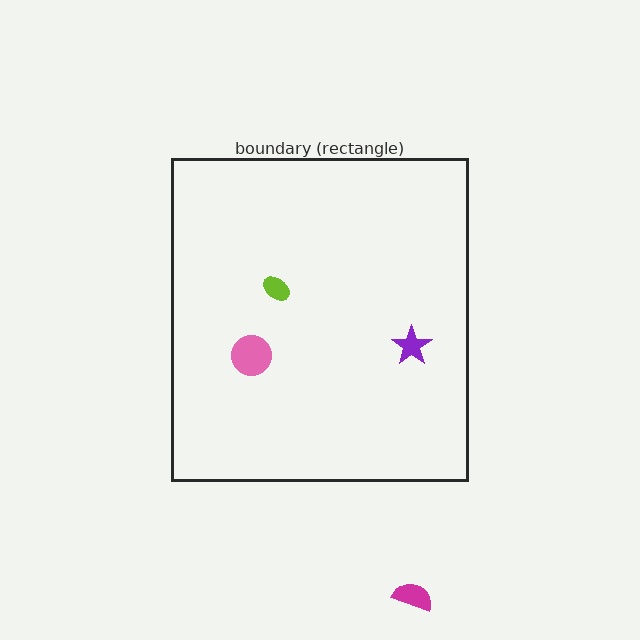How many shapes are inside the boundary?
3 inside, 1 outside.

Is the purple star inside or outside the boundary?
Inside.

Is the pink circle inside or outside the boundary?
Inside.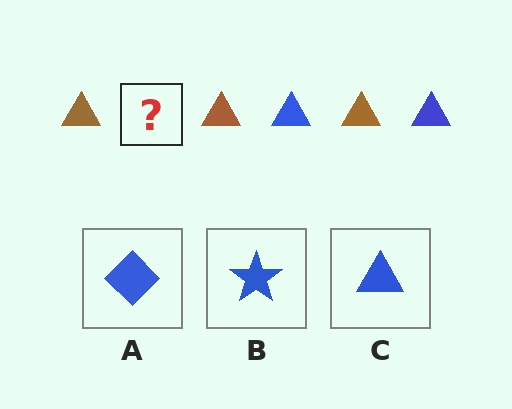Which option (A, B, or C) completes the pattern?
C.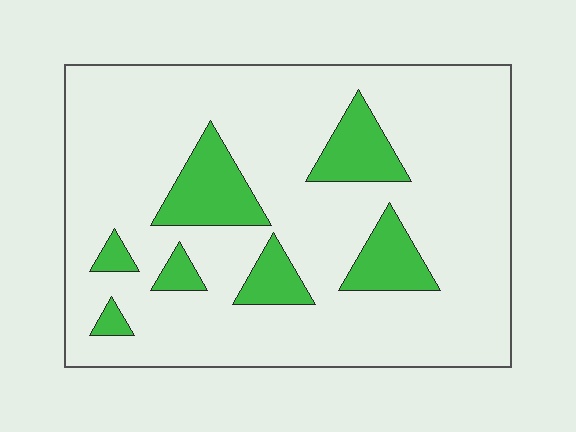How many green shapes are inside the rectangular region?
7.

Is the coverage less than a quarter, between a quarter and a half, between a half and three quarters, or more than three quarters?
Less than a quarter.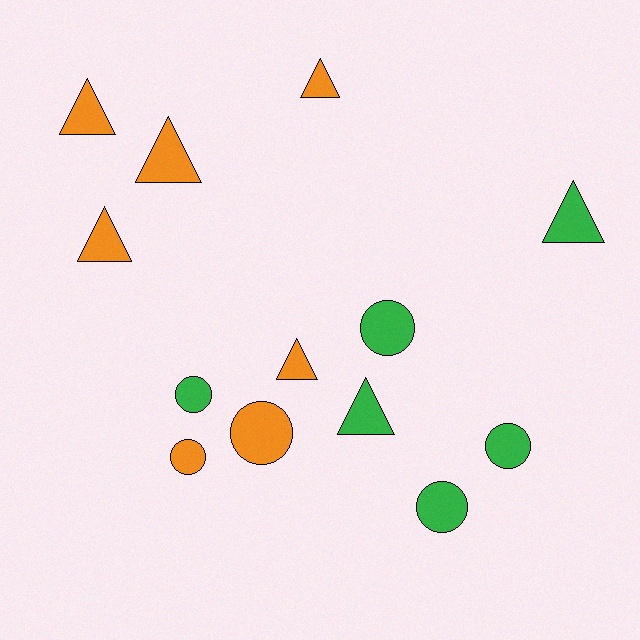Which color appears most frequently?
Orange, with 7 objects.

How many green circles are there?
There are 4 green circles.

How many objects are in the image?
There are 13 objects.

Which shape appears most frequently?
Triangle, with 7 objects.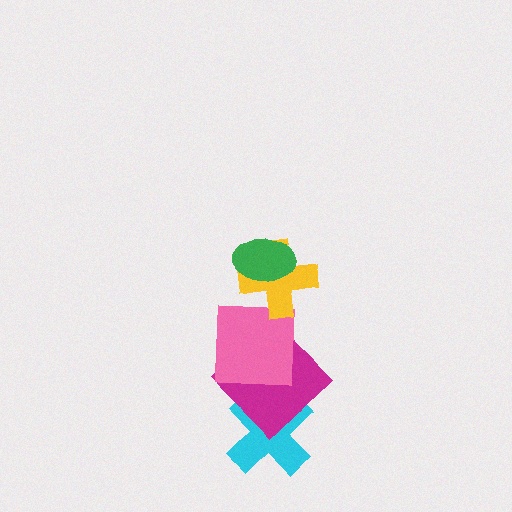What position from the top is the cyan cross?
The cyan cross is 5th from the top.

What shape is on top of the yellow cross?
The green ellipse is on top of the yellow cross.